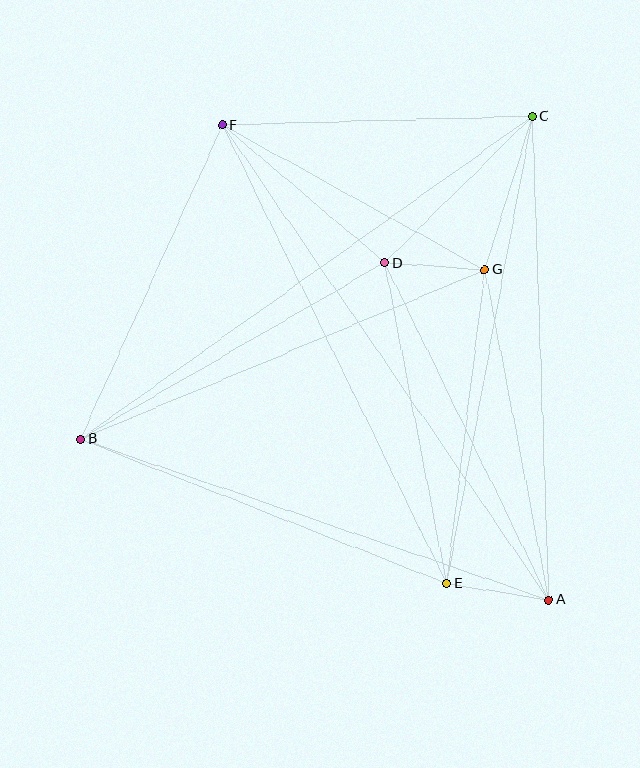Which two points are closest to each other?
Points D and G are closest to each other.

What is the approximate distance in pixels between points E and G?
The distance between E and G is approximately 316 pixels.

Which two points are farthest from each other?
Points A and F are farthest from each other.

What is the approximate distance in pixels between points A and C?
The distance between A and C is approximately 484 pixels.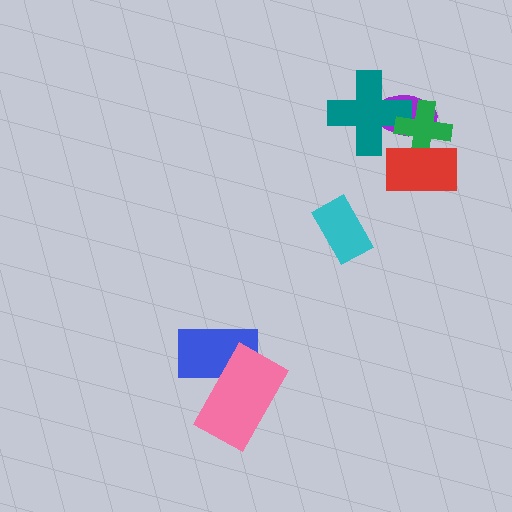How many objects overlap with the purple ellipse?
3 objects overlap with the purple ellipse.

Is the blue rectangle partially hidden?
Yes, it is partially covered by another shape.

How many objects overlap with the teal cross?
2 objects overlap with the teal cross.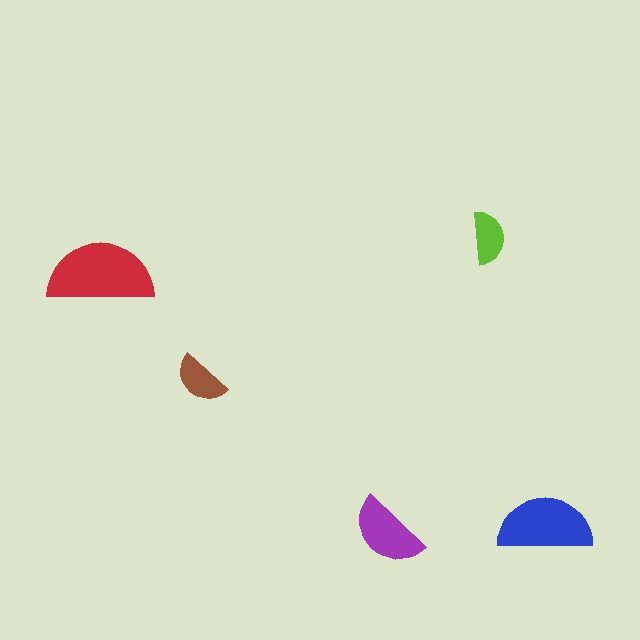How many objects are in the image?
There are 5 objects in the image.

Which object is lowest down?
The purple semicircle is bottommost.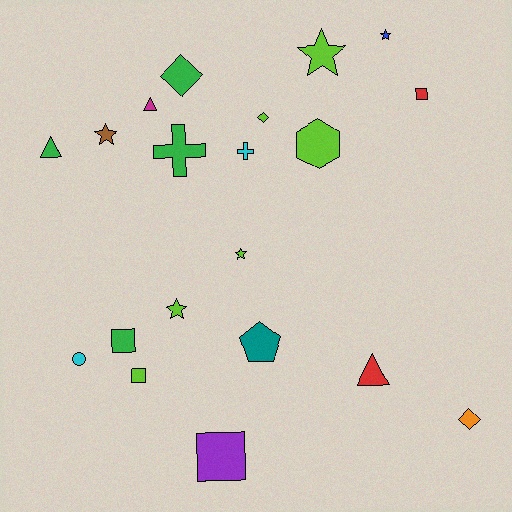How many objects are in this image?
There are 20 objects.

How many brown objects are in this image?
There is 1 brown object.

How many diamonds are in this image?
There are 3 diamonds.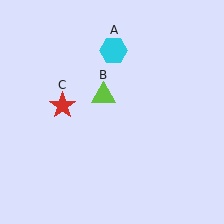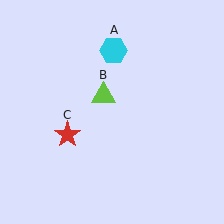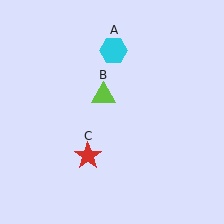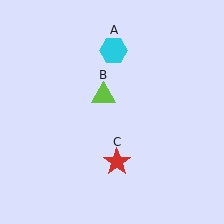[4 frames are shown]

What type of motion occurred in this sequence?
The red star (object C) rotated counterclockwise around the center of the scene.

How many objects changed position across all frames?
1 object changed position: red star (object C).